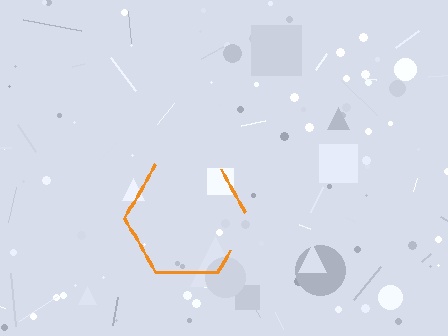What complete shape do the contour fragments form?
The contour fragments form a hexagon.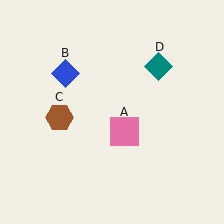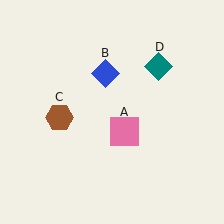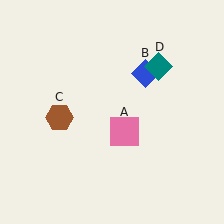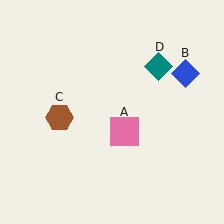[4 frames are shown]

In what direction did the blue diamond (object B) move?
The blue diamond (object B) moved right.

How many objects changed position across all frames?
1 object changed position: blue diamond (object B).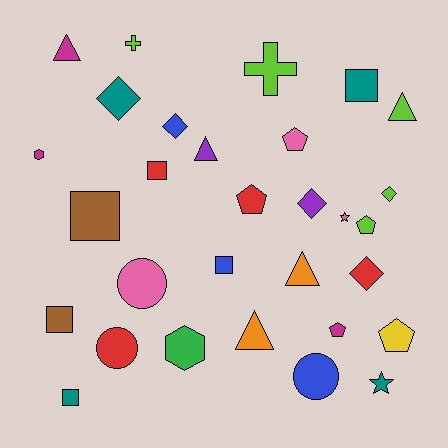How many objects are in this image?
There are 30 objects.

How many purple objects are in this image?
There are 2 purple objects.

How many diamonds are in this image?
There are 5 diamonds.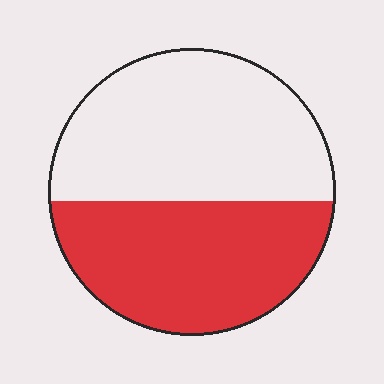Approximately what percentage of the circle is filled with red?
Approximately 45%.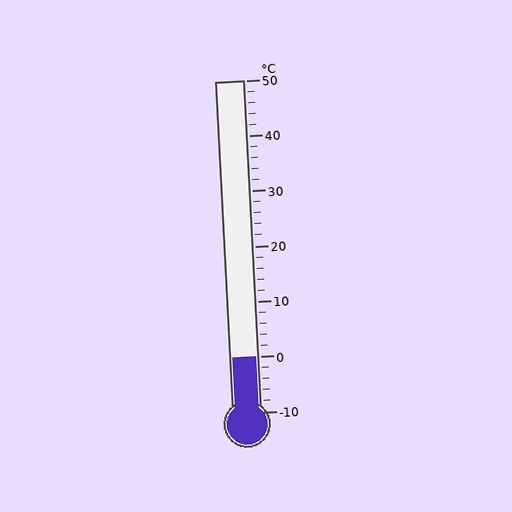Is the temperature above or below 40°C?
The temperature is below 40°C.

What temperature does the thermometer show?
The thermometer shows approximately 0°C.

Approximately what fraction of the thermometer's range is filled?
The thermometer is filled to approximately 15% of its range.